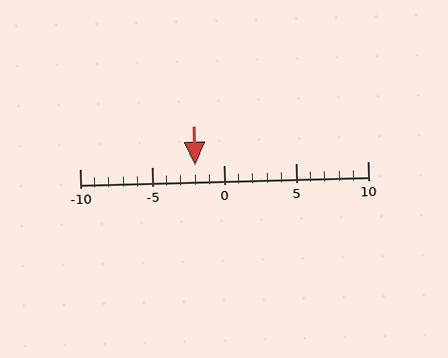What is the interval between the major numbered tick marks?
The major tick marks are spaced 5 units apart.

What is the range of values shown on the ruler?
The ruler shows values from -10 to 10.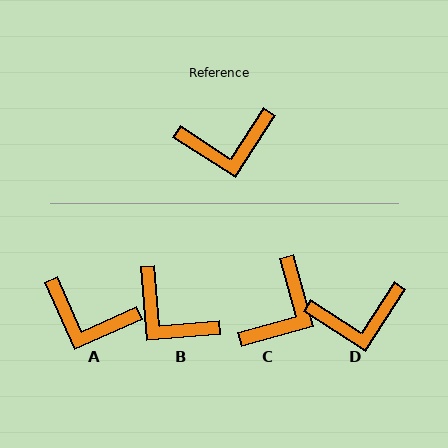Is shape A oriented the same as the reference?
No, it is off by about 33 degrees.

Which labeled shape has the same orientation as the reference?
D.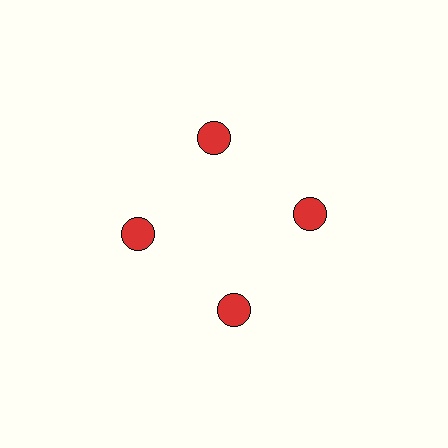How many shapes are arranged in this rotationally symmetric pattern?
There are 4 shapes, arranged in 4 groups of 1.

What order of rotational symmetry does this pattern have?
This pattern has 4-fold rotational symmetry.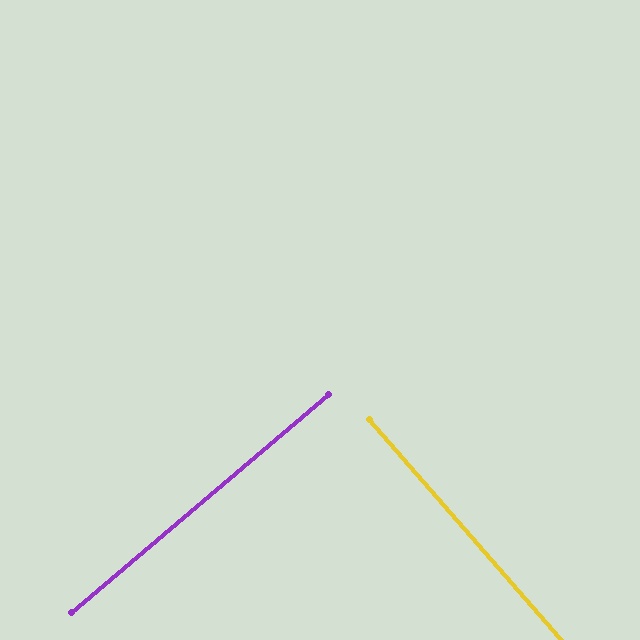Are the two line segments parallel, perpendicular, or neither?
Perpendicular — they meet at approximately 89°.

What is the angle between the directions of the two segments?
Approximately 89 degrees.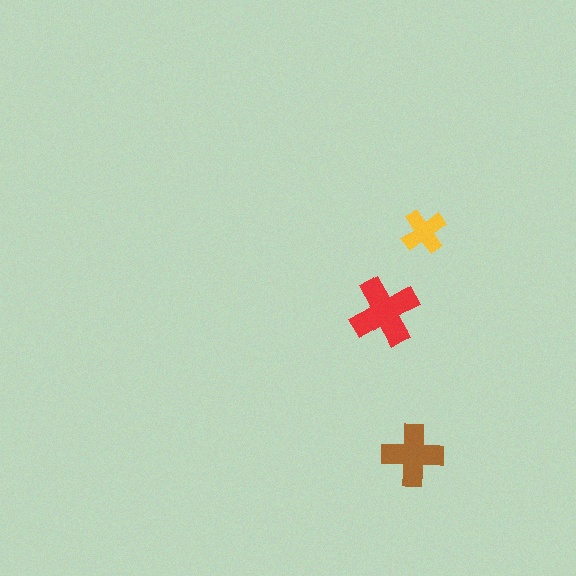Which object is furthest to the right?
The yellow cross is rightmost.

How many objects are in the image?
There are 3 objects in the image.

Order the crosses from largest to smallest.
the red one, the brown one, the yellow one.